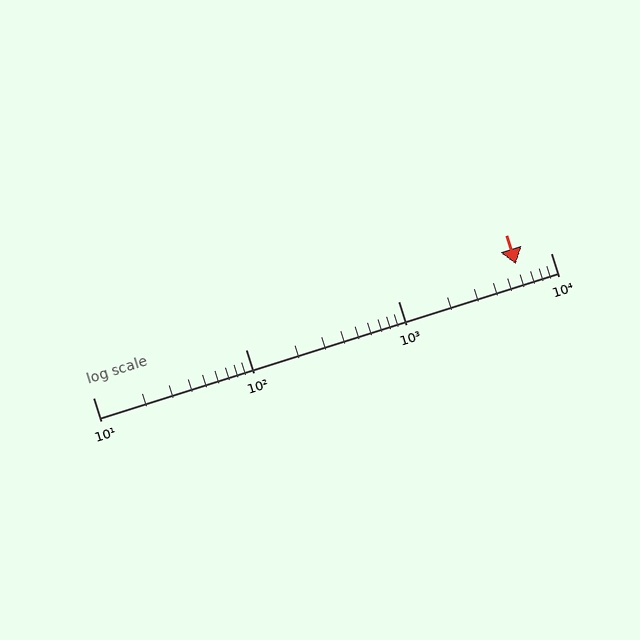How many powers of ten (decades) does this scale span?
The scale spans 3 decades, from 10 to 10000.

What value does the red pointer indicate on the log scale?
The pointer indicates approximately 5900.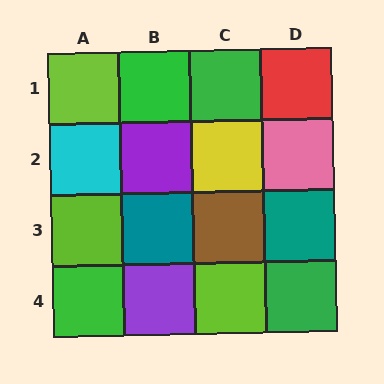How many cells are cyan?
1 cell is cyan.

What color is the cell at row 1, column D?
Red.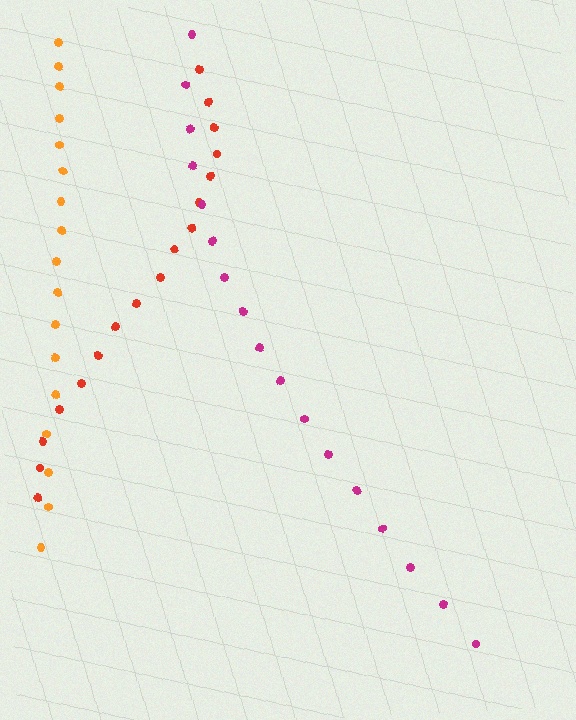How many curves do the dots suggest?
There are 3 distinct paths.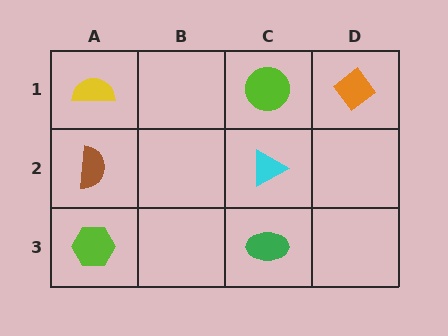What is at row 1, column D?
An orange diamond.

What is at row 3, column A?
A lime hexagon.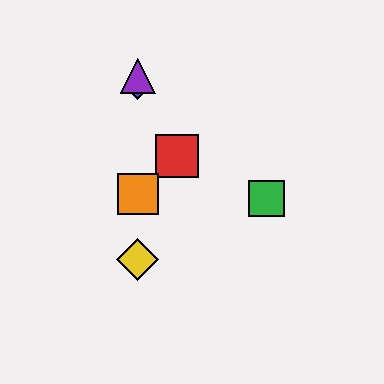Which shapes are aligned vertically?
The blue diamond, the yellow diamond, the purple triangle, the orange square are aligned vertically.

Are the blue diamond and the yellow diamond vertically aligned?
Yes, both are at x≈138.